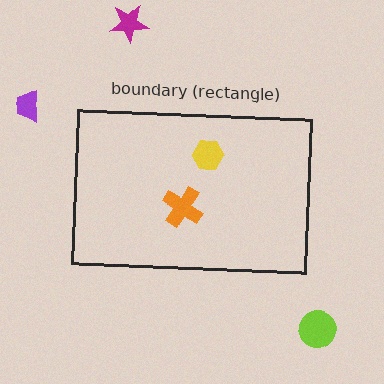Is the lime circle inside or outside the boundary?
Outside.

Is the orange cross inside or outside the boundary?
Inside.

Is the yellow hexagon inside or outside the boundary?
Inside.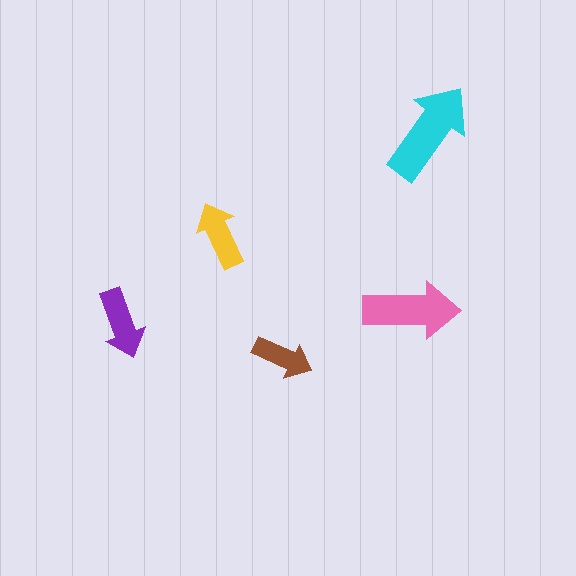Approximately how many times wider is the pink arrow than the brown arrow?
About 1.5 times wider.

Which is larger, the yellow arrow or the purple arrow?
The purple one.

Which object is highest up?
The cyan arrow is topmost.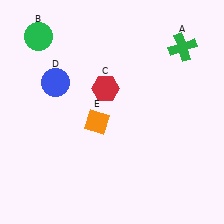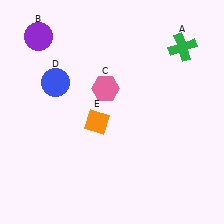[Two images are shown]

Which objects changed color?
B changed from green to purple. C changed from red to pink.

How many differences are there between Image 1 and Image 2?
There are 2 differences between the two images.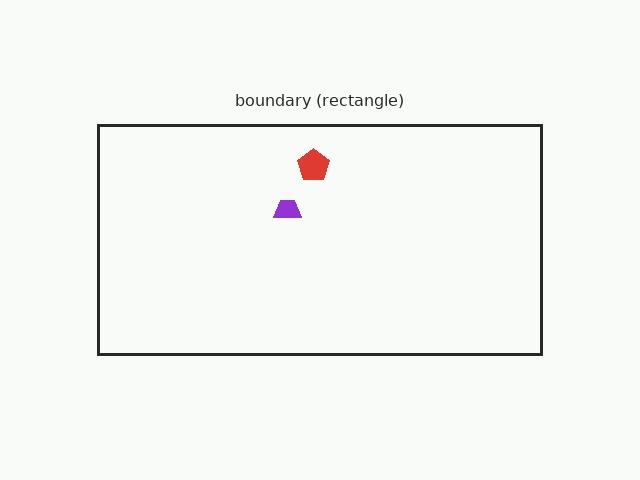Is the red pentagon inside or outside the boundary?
Inside.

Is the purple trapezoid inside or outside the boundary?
Inside.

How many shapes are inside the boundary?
2 inside, 0 outside.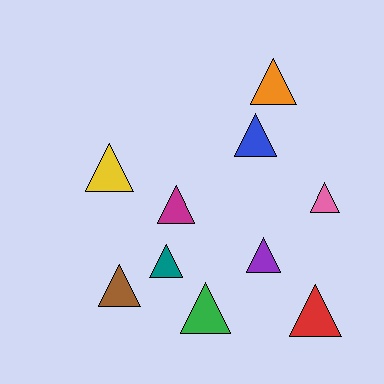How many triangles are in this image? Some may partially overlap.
There are 10 triangles.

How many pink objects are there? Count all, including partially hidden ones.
There is 1 pink object.